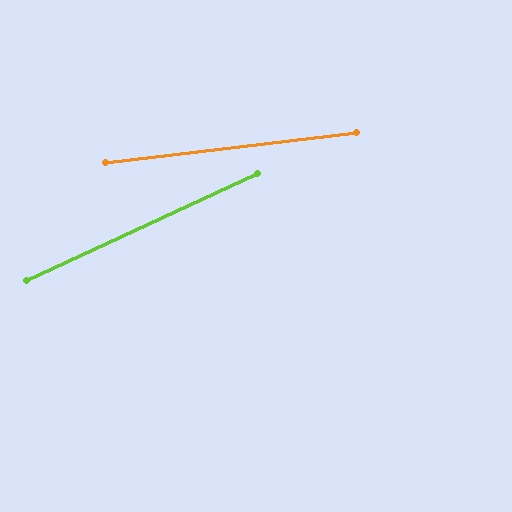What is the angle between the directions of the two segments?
Approximately 18 degrees.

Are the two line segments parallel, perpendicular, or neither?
Neither parallel nor perpendicular — they differ by about 18°.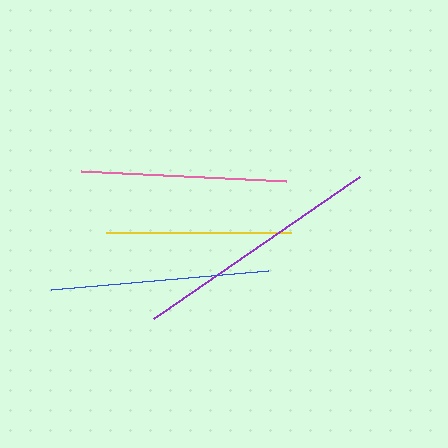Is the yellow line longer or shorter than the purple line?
The purple line is longer than the yellow line.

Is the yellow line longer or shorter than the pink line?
The pink line is longer than the yellow line.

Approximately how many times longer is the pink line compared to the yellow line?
The pink line is approximately 1.1 times the length of the yellow line.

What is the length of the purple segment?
The purple segment is approximately 250 pixels long.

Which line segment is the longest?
The purple line is the longest at approximately 250 pixels.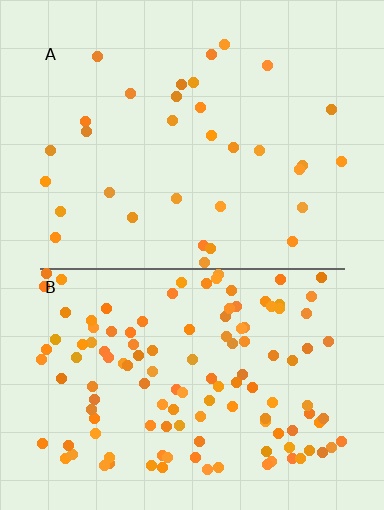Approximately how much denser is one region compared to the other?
Approximately 3.8× — region B over region A.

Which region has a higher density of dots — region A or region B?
B (the bottom).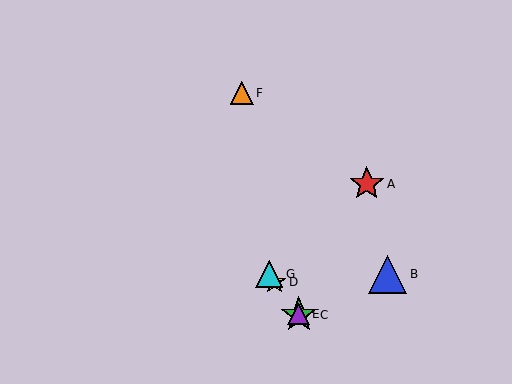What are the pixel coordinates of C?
Object C is at (299, 315).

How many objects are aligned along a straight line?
4 objects (C, D, E, G) are aligned along a straight line.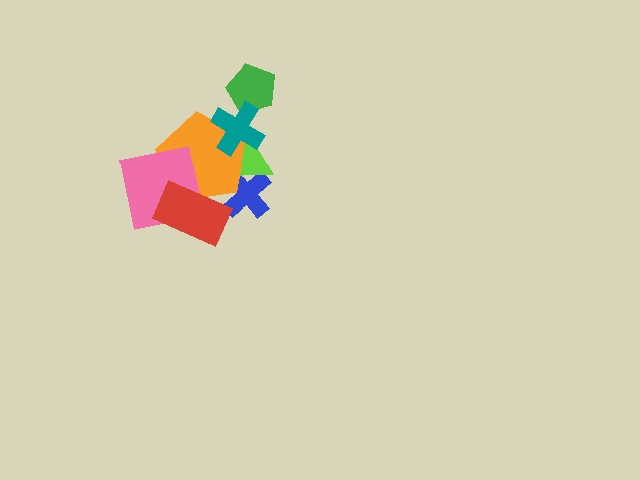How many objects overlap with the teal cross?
3 objects overlap with the teal cross.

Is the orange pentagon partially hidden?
Yes, it is partially covered by another shape.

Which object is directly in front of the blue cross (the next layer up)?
The lime triangle is directly in front of the blue cross.